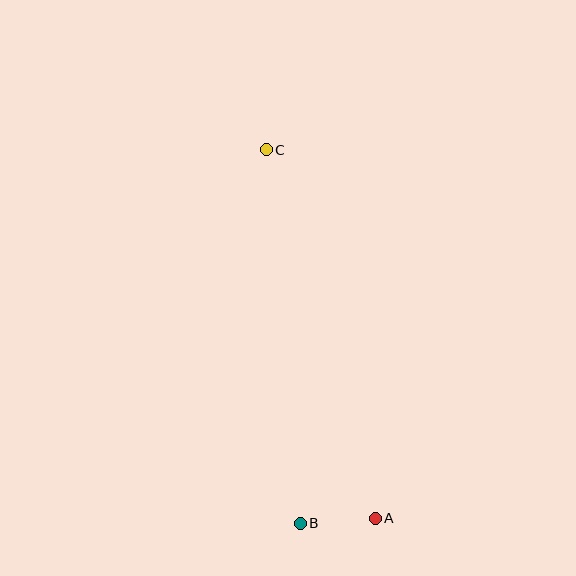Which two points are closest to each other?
Points A and B are closest to each other.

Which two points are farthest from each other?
Points A and C are farthest from each other.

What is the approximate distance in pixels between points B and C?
The distance between B and C is approximately 375 pixels.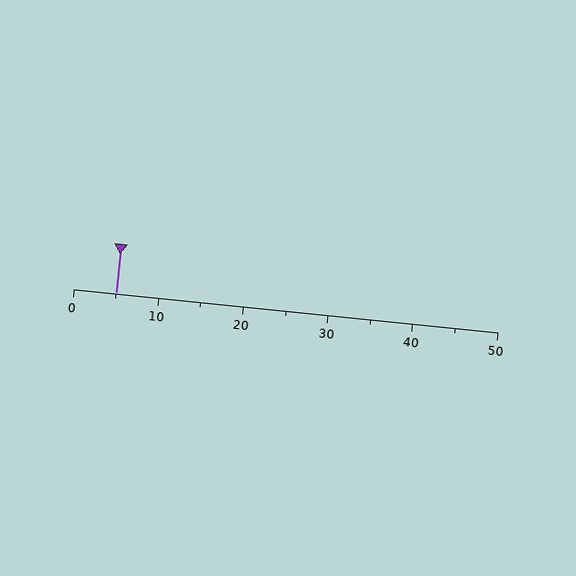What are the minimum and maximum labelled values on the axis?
The axis runs from 0 to 50.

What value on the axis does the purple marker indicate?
The marker indicates approximately 5.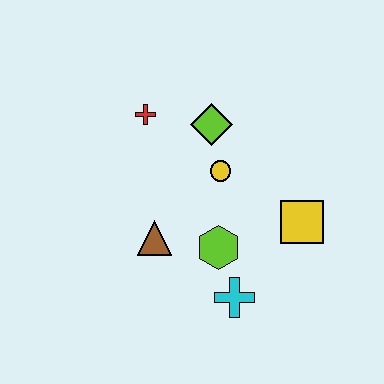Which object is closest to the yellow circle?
The lime diamond is closest to the yellow circle.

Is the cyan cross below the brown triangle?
Yes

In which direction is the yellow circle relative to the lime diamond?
The yellow circle is below the lime diamond.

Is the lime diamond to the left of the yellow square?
Yes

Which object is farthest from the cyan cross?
The red cross is farthest from the cyan cross.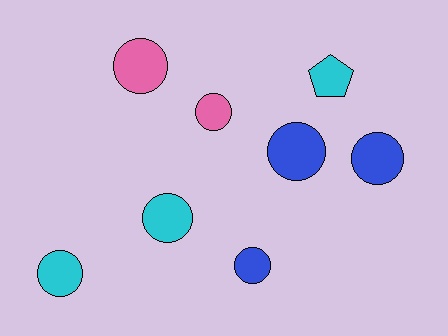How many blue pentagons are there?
There are no blue pentagons.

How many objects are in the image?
There are 8 objects.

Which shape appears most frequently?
Circle, with 7 objects.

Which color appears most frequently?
Cyan, with 3 objects.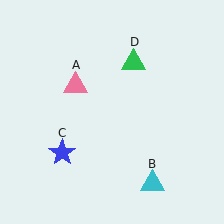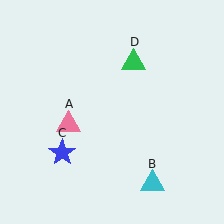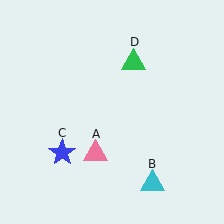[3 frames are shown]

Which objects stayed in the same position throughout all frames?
Cyan triangle (object B) and blue star (object C) and green triangle (object D) remained stationary.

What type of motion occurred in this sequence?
The pink triangle (object A) rotated counterclockwise around the center of the scene.